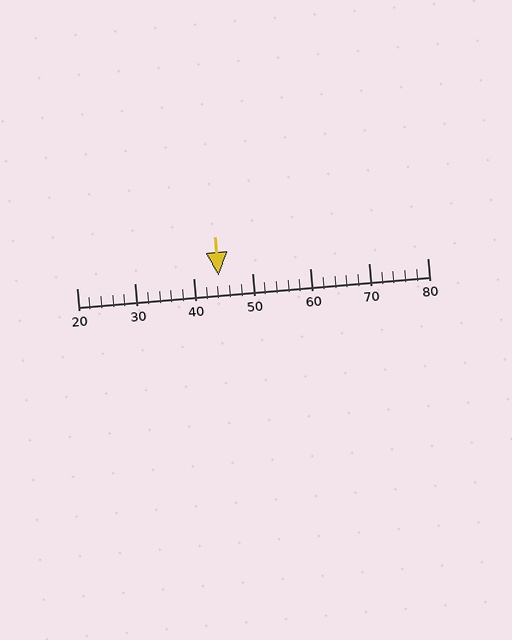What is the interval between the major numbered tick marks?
The major tick marks are spaced 10 units apart.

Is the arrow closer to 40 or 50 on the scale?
The arrow is closer to 40.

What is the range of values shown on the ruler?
The ruler shows values from 20 to 80.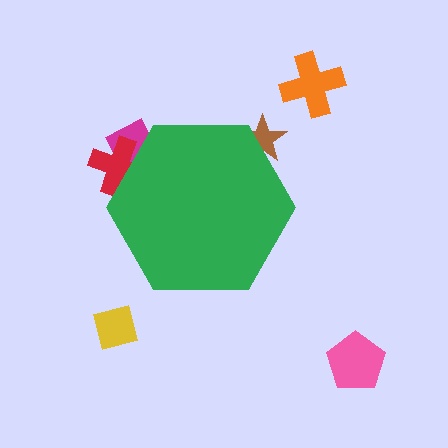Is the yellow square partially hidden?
No, the yellow square is fully visible.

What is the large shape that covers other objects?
A green hexagon.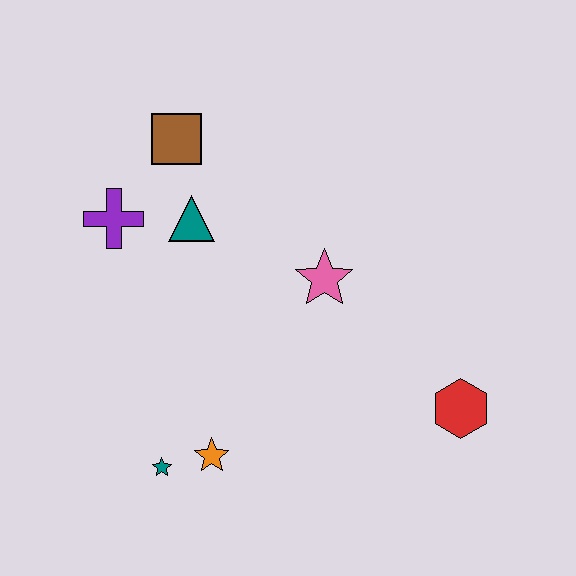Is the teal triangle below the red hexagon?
No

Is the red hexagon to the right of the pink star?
Yes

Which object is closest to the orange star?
The teal star is closest to the orange star.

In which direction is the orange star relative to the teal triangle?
The orange star is below the teal triangle.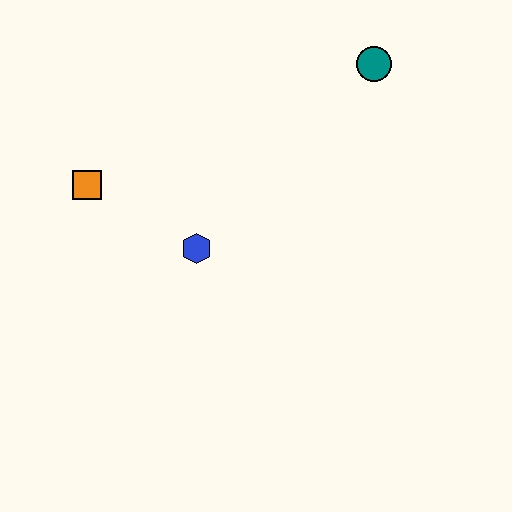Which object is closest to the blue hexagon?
The orange square is closest to the blue hexagon.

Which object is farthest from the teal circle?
The orange square is farthest from the teal circle.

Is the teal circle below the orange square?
No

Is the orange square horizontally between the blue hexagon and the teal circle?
No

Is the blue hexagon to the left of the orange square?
No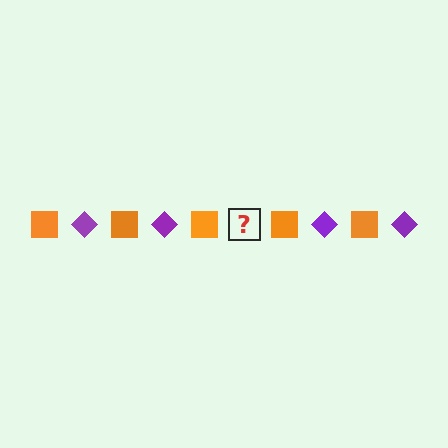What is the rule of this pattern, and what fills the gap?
The rule is that the pattern alternates between orange square and purple diamond. The gap should be filled with a purple diamond.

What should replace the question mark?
The question mark should be replaced with a purple diamond.